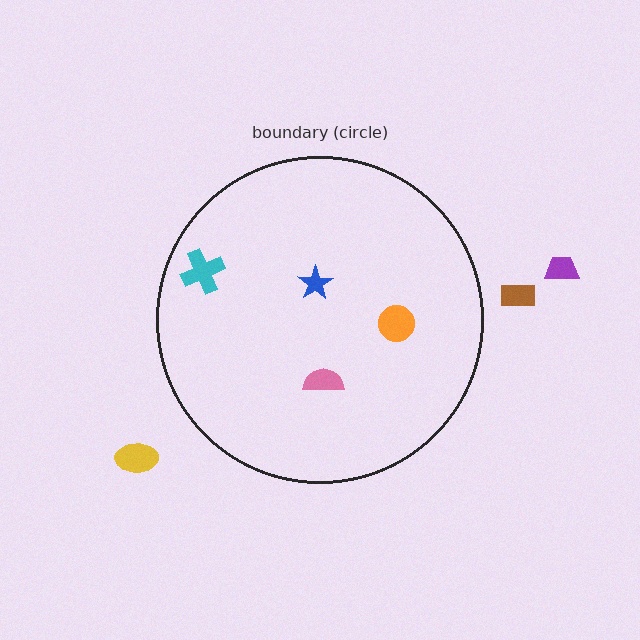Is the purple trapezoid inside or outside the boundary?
Outside.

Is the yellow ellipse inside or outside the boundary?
Outside.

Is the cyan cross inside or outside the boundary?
Inside.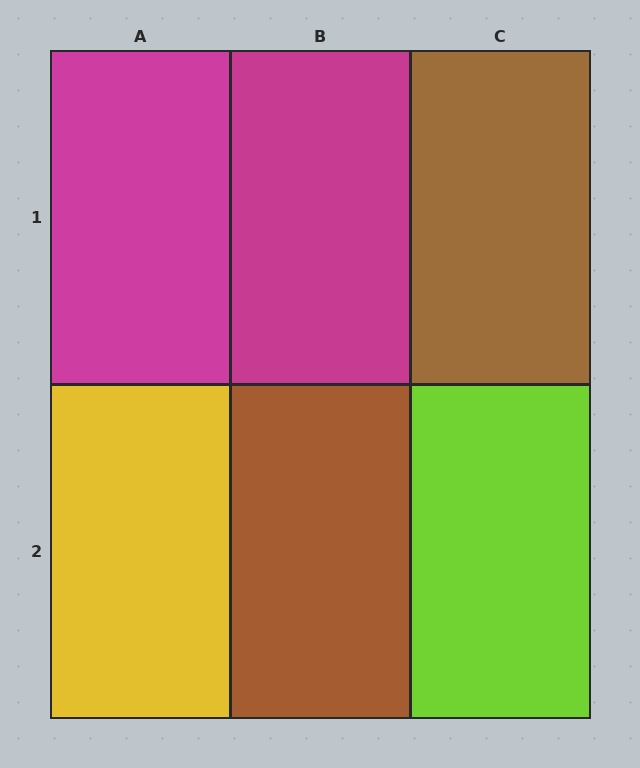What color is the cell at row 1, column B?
Magenta.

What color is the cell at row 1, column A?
Magenta.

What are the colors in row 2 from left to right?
Yellow, brown, lime.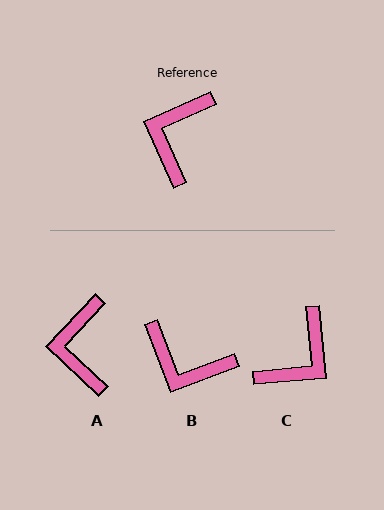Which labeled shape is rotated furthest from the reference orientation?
C, about 161 degrees away.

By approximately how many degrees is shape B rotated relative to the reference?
Approximately 87 degrees counter-clockwise.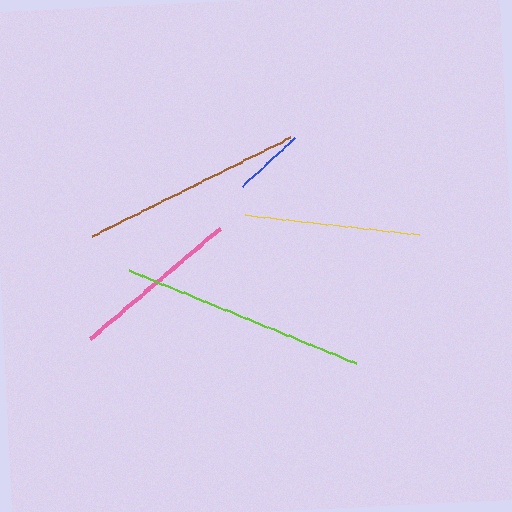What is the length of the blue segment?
The blue segment is approximately 72 pixels long.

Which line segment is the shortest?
The blue line is the shortest at approximately 72 pixels.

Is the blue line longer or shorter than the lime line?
The lime line is longer than the blue line.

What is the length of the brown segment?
The brown segment is approximately 221 pixels long.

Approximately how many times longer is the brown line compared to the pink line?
The brown line is approximately 1.3 times the length of the pink line.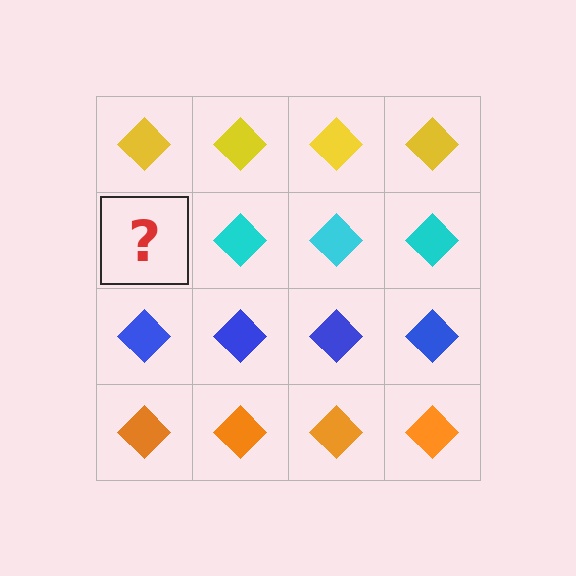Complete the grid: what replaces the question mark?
The question mark should be replaced with a cyan diamond.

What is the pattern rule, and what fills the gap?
The rule is that each row has a consistent color. The gap should be filled with a cyan diamond.